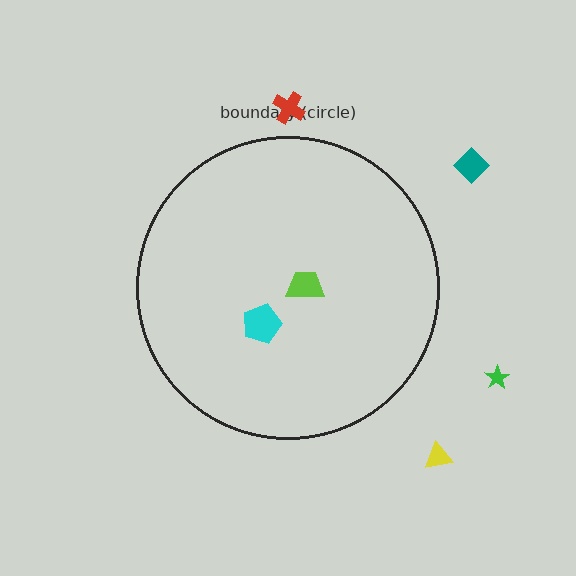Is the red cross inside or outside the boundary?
Outside.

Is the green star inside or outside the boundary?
Outside.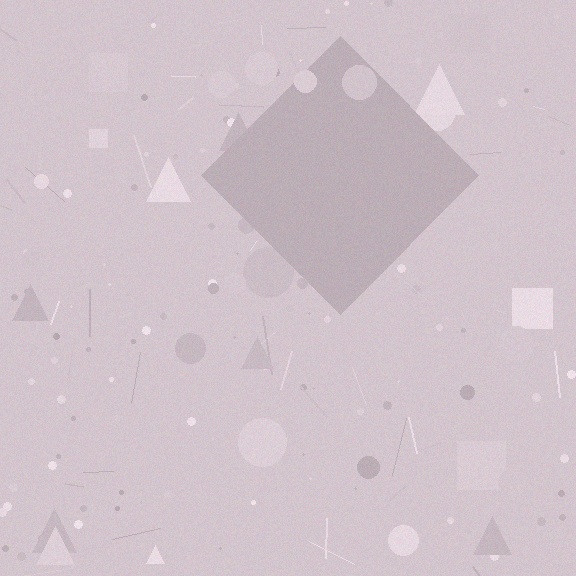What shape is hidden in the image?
A diamond is hidden in the image.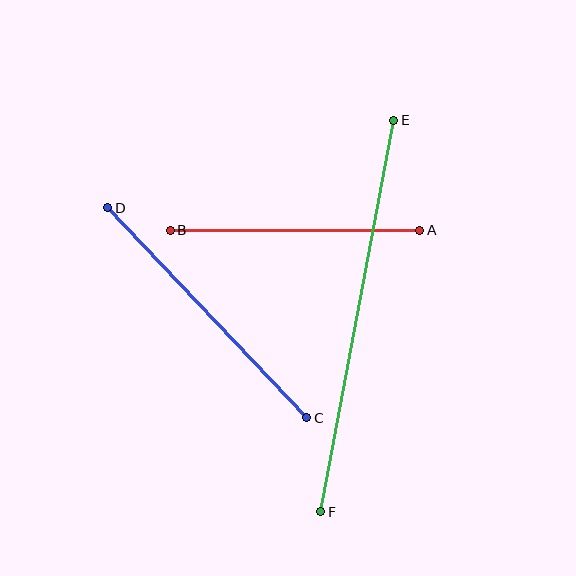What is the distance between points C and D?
The distance is approximately 289 pixels.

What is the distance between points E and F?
The distance is approximately 398 pixels.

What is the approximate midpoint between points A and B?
The midpoint is at approximately (295, 230) pixels.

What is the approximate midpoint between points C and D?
The midpoint is at approximately (207, 313) pixels.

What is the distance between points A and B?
The distance is approximately 249 pixels.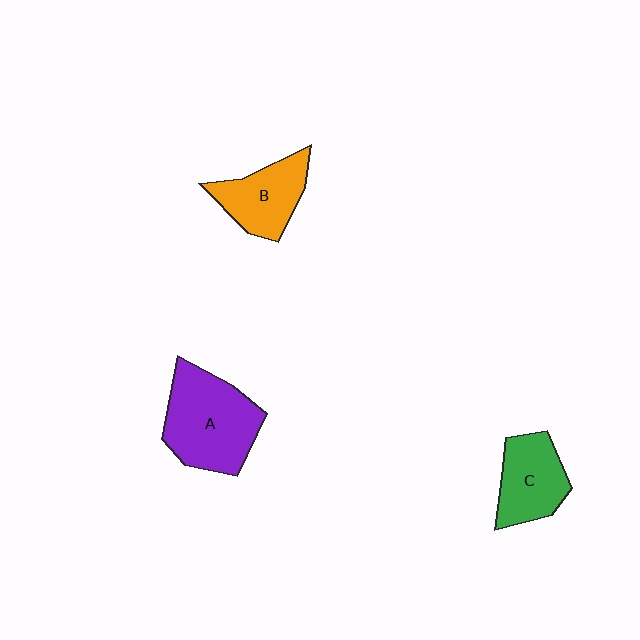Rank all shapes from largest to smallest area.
From largest to smallest: A (purple), C (green), B (orange).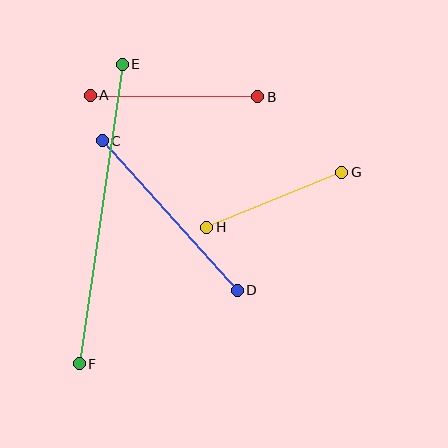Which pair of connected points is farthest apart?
Points E and F are farthest apart.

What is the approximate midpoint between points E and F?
The midpoint is at approximately (101, 214) pixels.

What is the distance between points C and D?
The distance is approximately 201 pixels.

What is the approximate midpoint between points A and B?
The midpoint is at approximately (174, 96) pixels.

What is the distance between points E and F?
The distance is approximately 303 pixels.